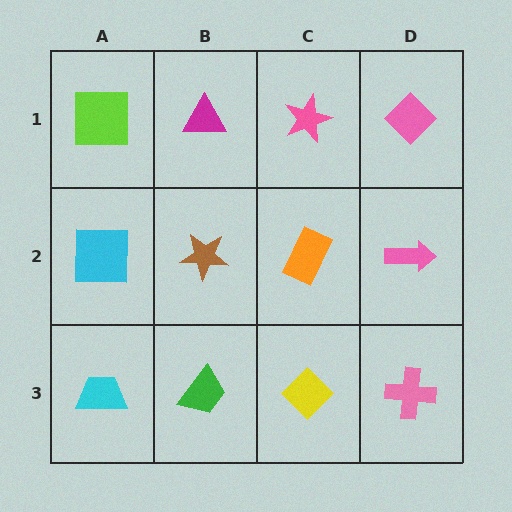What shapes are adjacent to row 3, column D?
A pink arrow (row 2, column D), a yellow diamond (row 3, column C).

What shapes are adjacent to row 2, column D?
A pink diamond (row 1, column D), a pink cross (row 3, column D), an orange rectangle (row 2, column C).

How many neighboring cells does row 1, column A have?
2.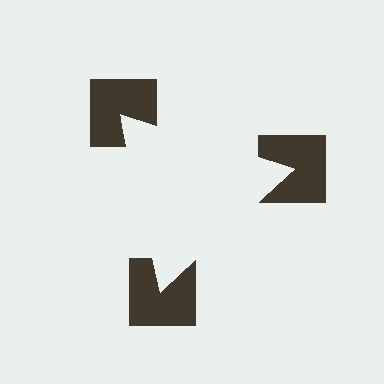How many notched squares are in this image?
There are 3 — one at each vertex of the illusory triangle.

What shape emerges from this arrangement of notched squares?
An illusory triangle — its edges are inferred from the aligned wedge cuts in the notched squares, not physically drawn.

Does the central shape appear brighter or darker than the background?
It typically appears slightly brighter than the background, even though no actual brightness change is drawn.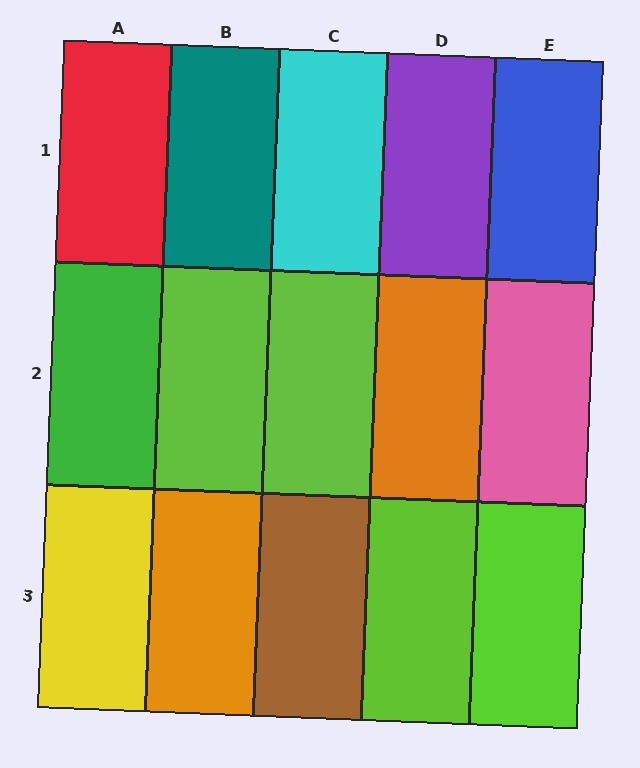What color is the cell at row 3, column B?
Orange.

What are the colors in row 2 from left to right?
Green, lime, lime, orange, pink.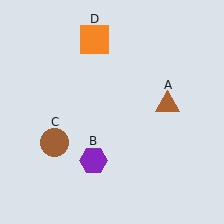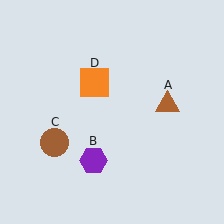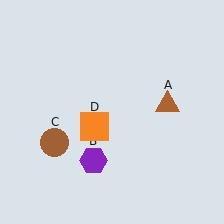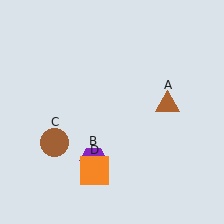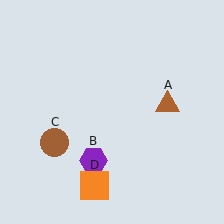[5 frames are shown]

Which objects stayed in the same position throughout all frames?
Brown triangle (object A) and purple hexagon (object B) and brown circle (object C) remained stationary.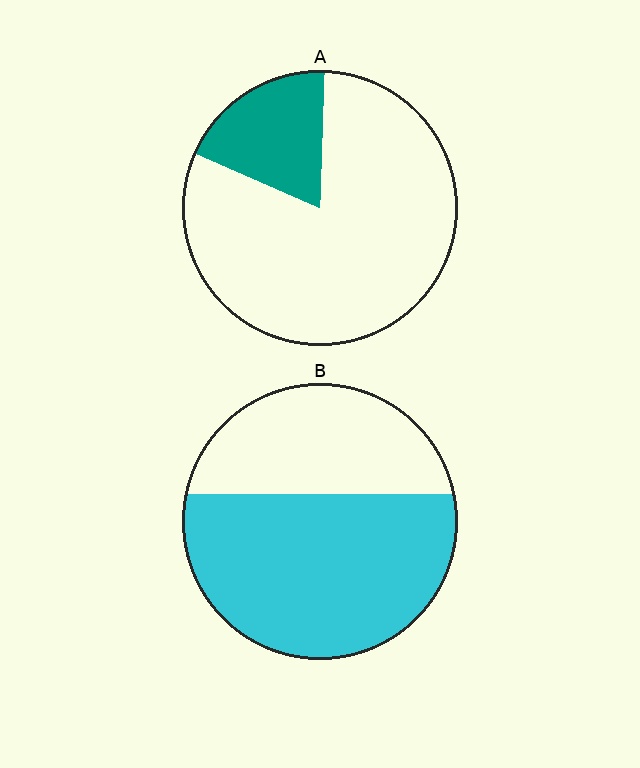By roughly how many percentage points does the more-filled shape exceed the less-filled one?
By roughly 45 percentage points (B over A).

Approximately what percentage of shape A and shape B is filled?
A is approximately 20% and B is approximately 65%.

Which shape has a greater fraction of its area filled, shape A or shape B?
Shape B.